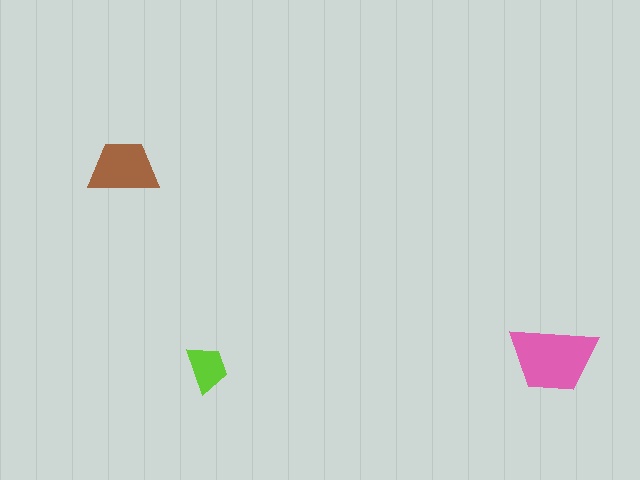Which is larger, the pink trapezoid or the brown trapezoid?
The pink one.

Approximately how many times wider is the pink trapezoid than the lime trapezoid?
About 2 times wider.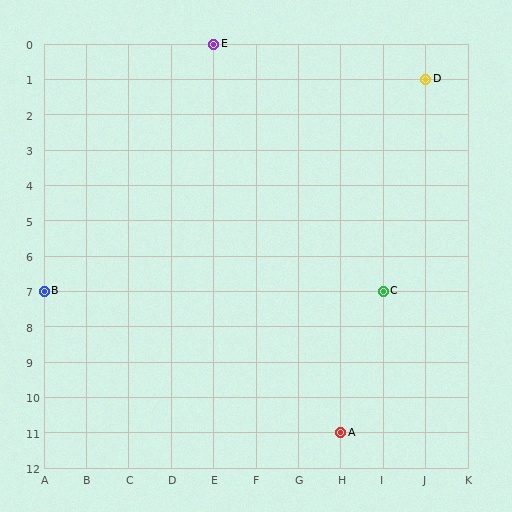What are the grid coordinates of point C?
Point C is at grid coordinates (I, 7).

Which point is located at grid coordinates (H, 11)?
Point A is at (H, 11).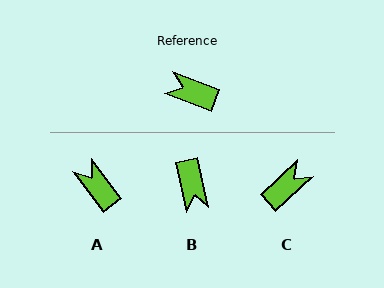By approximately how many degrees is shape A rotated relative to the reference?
Approximately 33 degrees clockwise.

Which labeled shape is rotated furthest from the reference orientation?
B, about 123 degrees away.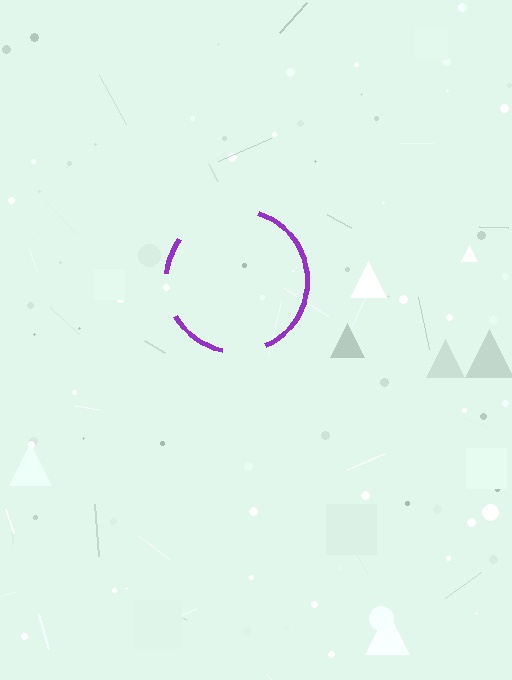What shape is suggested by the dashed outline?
The dashed outline suggests a circle.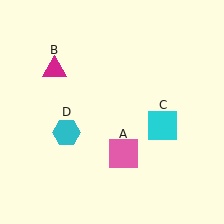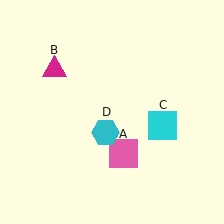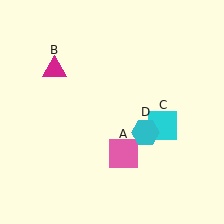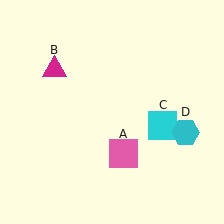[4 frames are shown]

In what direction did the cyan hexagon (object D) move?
The cyan hexagon (object D) moved right.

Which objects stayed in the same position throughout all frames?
Pink square (object A) and magenta triangle (object B) and cyan square (object C) remained stationary.